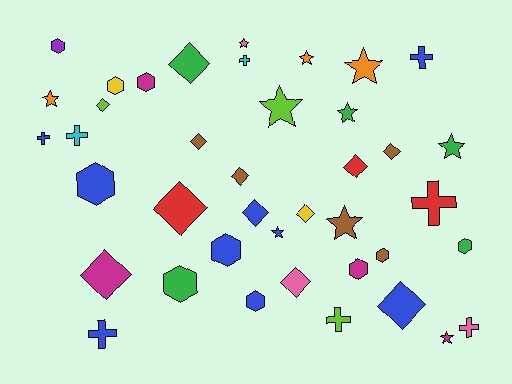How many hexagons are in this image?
There are 10 hexagons.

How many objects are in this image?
There are 40 objects.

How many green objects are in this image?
There are 5 green objects.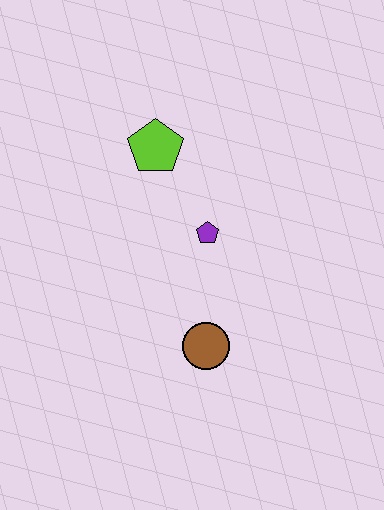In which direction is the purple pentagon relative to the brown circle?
The purple pentagon is above the brown circle.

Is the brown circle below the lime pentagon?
Yes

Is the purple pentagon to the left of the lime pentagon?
No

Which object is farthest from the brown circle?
The lime pentagon is farthest from the brown circle.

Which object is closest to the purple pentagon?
The lime pentagon is closest to the purple pentagon.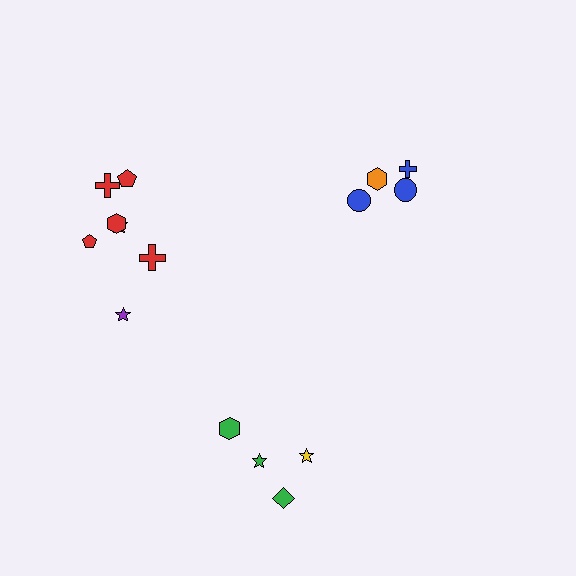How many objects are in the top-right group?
There are 4 objects.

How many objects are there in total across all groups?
There are 15 objects.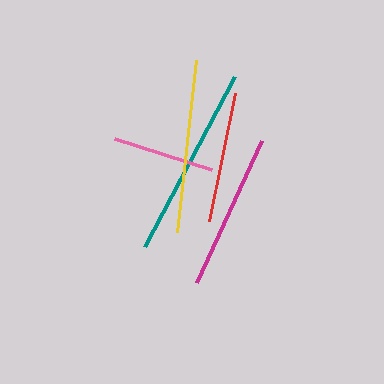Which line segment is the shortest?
The pink line is the shortest at approximately 103 pixels.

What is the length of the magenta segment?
The magenta segment is approximately 156 pixels long.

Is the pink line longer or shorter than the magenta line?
The magenta line is longer than the pink line.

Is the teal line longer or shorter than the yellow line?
The teal line is longer than the yellow line.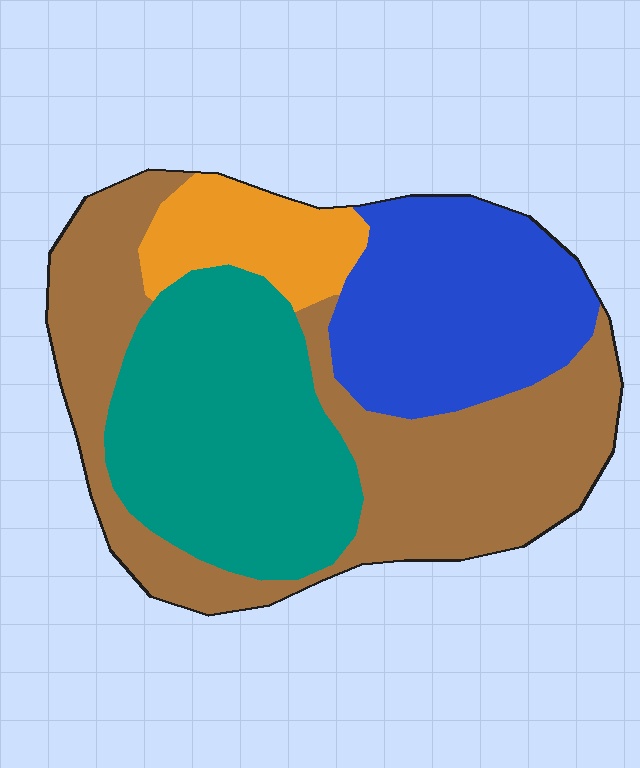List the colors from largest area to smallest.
From largest to smallest: brown, teal, blue, orange.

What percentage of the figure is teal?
Teal covers about 30% of the figure.